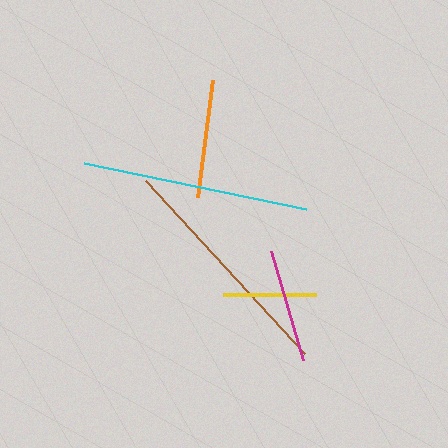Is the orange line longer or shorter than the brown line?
The brown line is longer than the orange line.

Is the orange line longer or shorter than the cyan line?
The cyan line is longer than the orange line.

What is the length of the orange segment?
The orange segment is approximately 118 pixels long.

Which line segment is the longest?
The brown line is the longest at approximately 234 pixels.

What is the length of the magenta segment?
The magenta segment is approximately 114 pixels long.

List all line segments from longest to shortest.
From longest to shortest: brown, cyan, orange, magenta, yellow.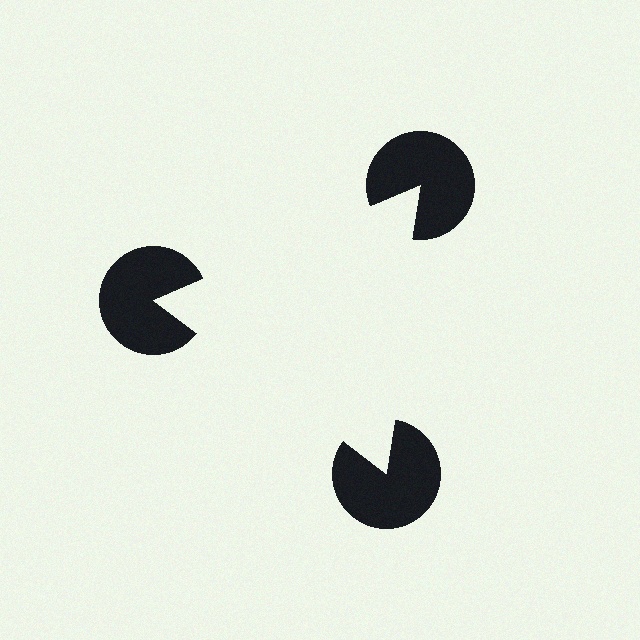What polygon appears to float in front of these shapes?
An illusory triangle — its edges are inferred from the aligned wedge cuts in the pac-man discs, not physically drawn.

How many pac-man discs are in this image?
There are 3 — one at each vertex of the illusory triangle.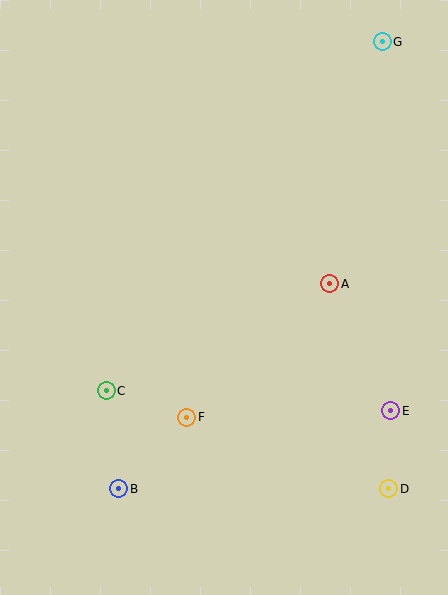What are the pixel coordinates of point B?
Point B is at (119, 489).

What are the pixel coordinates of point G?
Point G is at (382, 42).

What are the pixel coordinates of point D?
Point D is at (389, 489).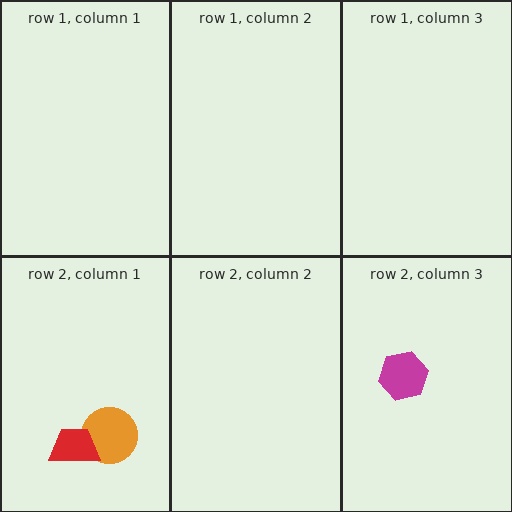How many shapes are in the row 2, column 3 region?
1.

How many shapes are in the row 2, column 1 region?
2.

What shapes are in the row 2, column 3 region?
The magenta hexagon.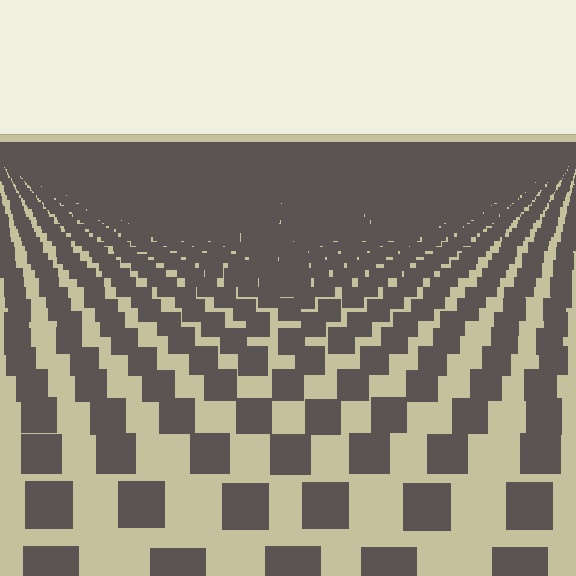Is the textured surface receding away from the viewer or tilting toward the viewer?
The surface is receding away from the viewer. Texture elements get smaller and denser toward the top.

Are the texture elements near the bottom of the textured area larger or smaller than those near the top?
Larger. Near the bottom, elements are closer to the viewer and appear at a bigger on-screen size.